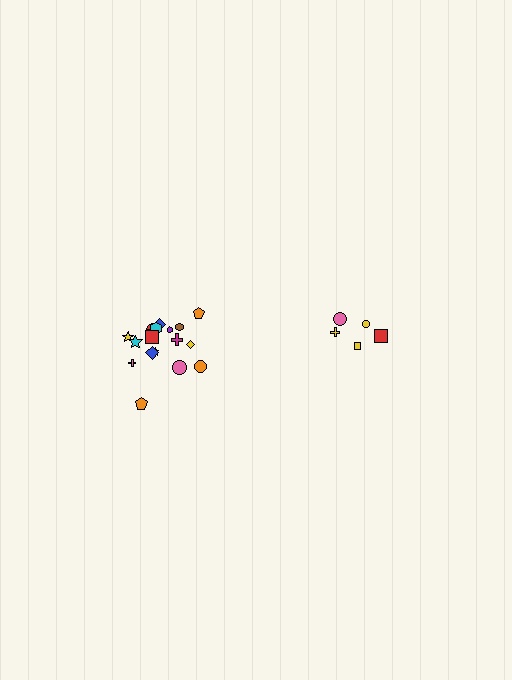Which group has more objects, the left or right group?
The left group.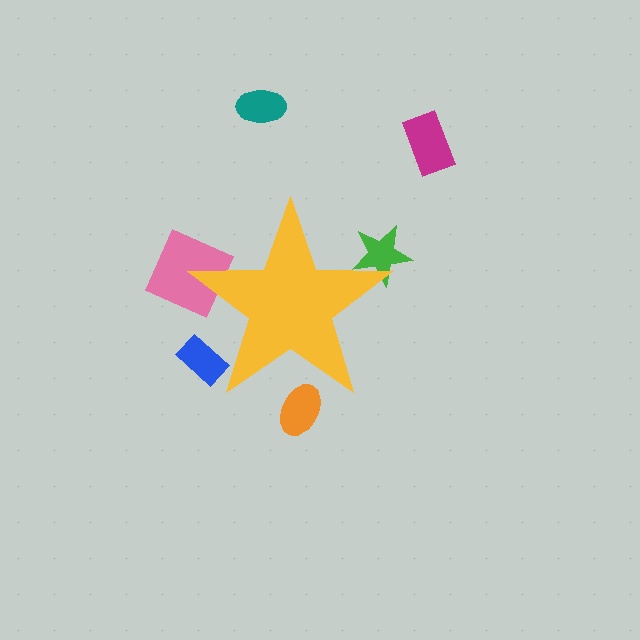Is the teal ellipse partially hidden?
No, the teal ellipse is fully visible.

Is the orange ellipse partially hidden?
Yes, the orange ellipse is partially hidden behind the yellow star.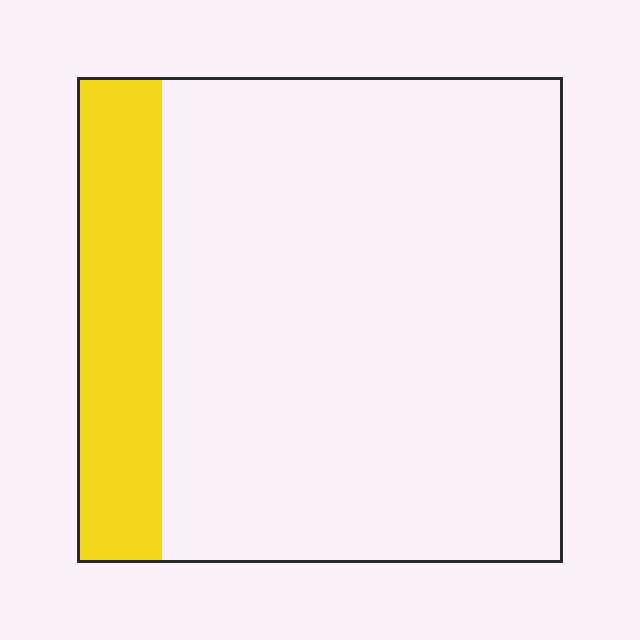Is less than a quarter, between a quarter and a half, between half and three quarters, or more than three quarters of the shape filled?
Less than a quarter.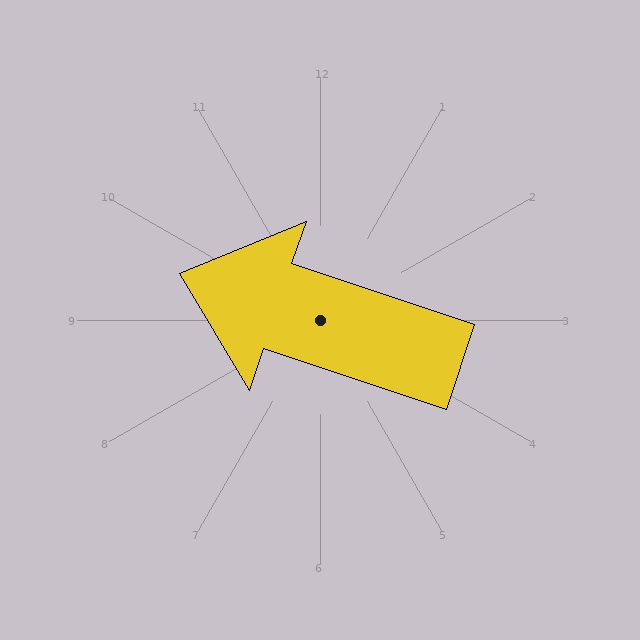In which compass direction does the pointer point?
West.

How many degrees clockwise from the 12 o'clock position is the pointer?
Approximately 288 degrees.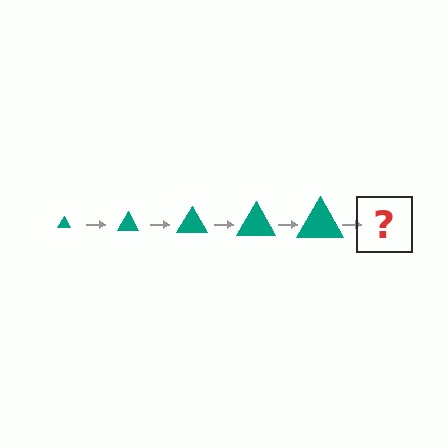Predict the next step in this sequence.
The next step is a teal triangle, larger than the previous one.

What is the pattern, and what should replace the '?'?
The pattern is that the triangle gets progressively larger each step. The '?' should be a teal triangle, larger than the previous one.